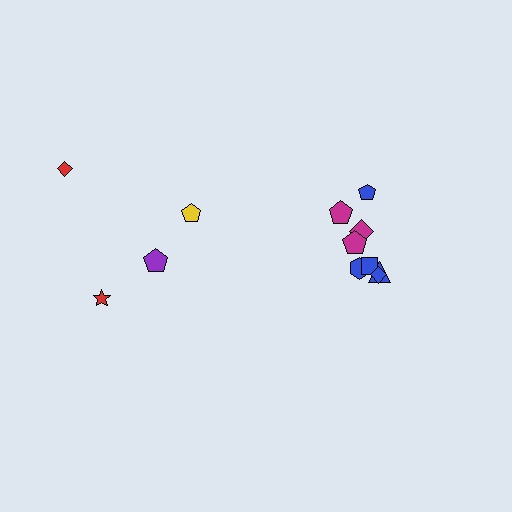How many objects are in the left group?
There are 4 objects.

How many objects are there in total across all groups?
There are 12 objects.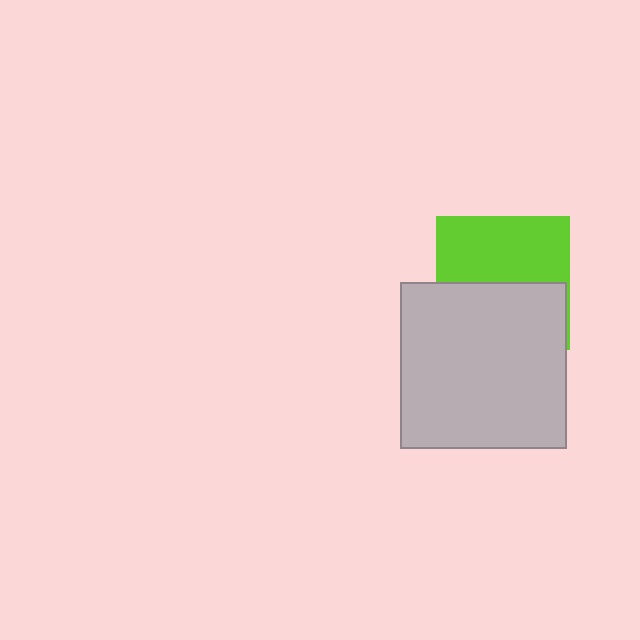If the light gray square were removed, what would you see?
You would see the complete lime square.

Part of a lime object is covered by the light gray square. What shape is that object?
It is a square.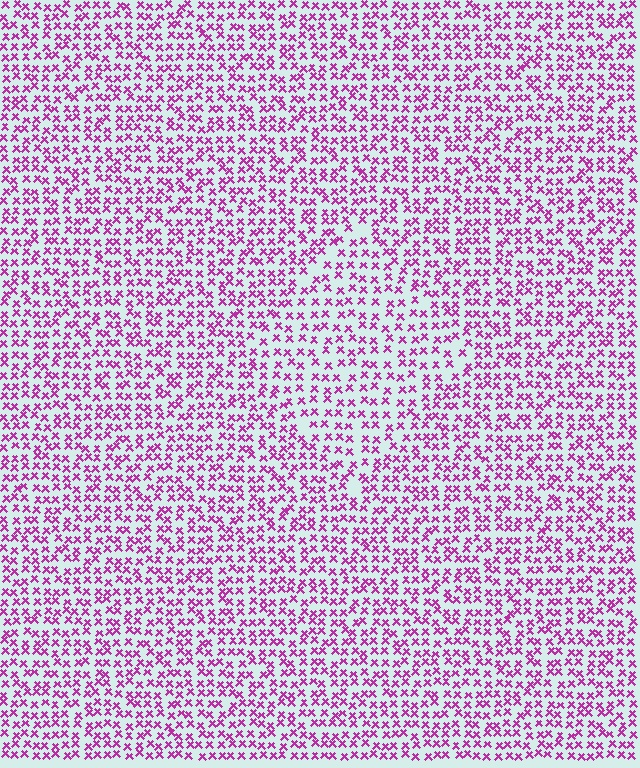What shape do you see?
I see a diamond.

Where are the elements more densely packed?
The elements are more densely packed outside the diamond boundary.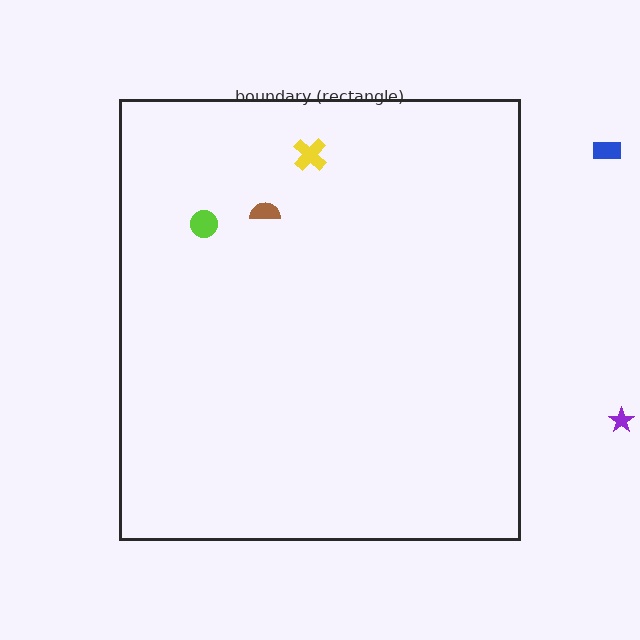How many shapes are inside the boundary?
3 inside, 2 outside.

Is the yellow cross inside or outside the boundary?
Inside.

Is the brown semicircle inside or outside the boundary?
Inside.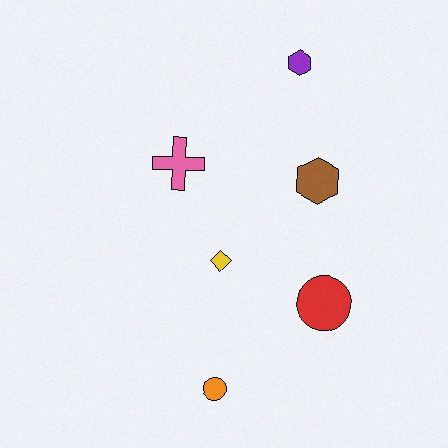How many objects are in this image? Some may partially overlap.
There are 6 objects.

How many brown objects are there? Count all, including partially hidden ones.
There is 1 brown object.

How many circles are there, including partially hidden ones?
There are 2 circles.